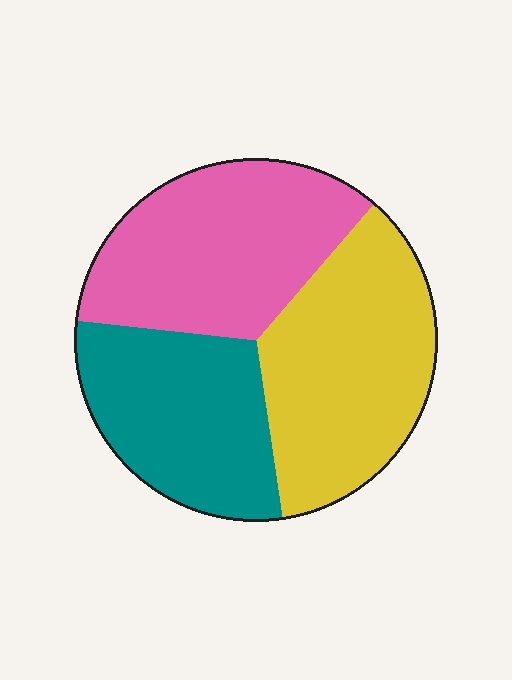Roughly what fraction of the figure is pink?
Pink covers 35% of the figure.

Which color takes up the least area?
Teal, at roughly 30%.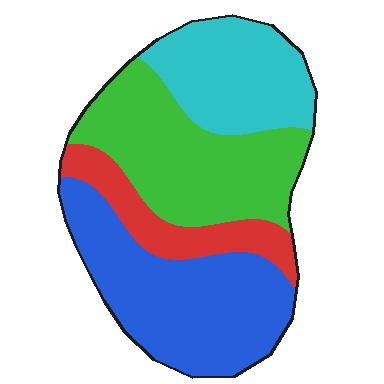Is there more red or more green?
Green.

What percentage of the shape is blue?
Blue covers roughly 35% of the shape.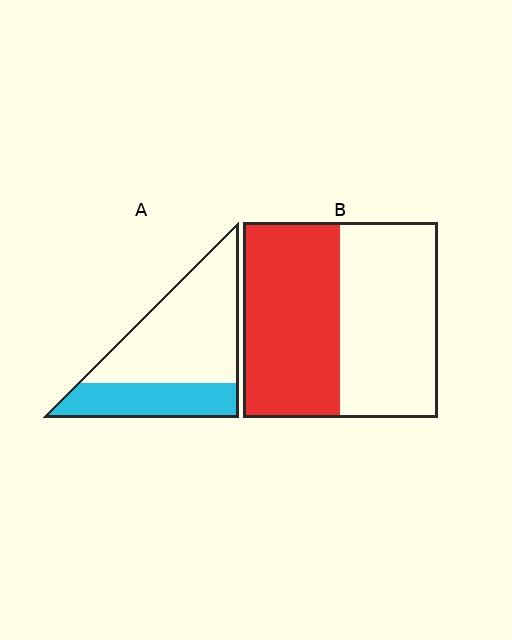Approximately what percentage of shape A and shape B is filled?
A is approximately 30% and B is approximately 50%.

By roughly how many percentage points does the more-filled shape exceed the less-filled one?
By roughly 15 percentage points (B over A).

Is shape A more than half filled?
No.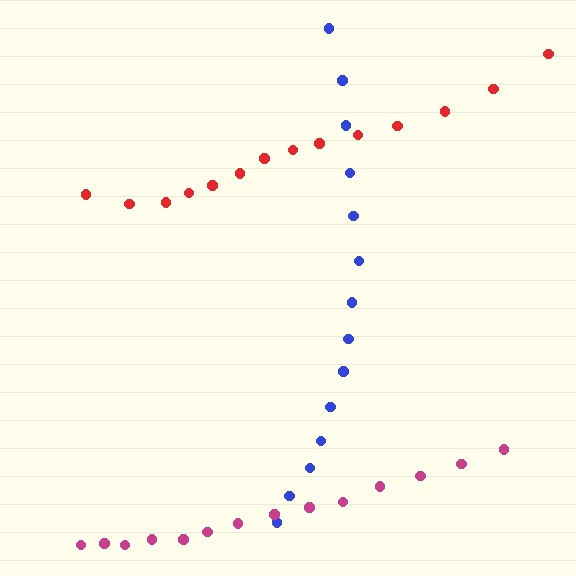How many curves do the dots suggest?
There are 3 distinct paths.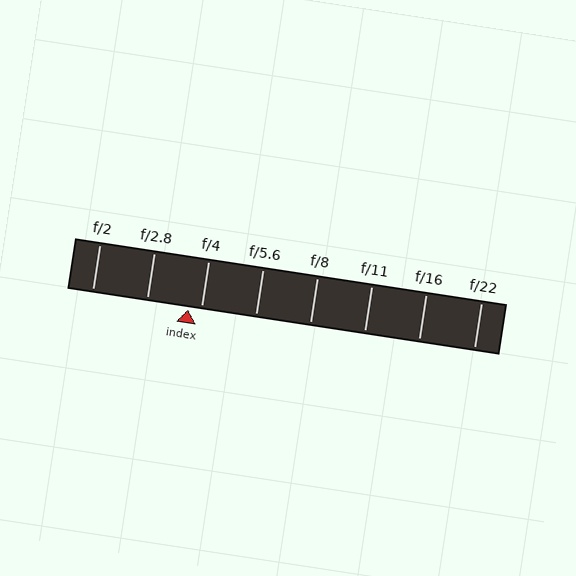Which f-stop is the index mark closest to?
The index mark is closest to f/4.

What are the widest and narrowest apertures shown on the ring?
The widest aperture shown is f/2 and the narrowest is f/22.